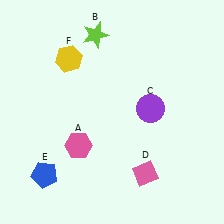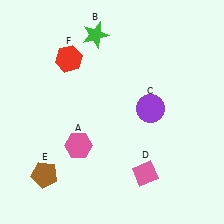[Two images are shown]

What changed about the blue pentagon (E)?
In Image 1, E is blue. In Image 2, it changed to brown.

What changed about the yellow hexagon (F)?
In Image 1, F is yellow. In Image 2, it changed to red.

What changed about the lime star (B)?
In Image 1, B is lime. In Image 2, it changed to green.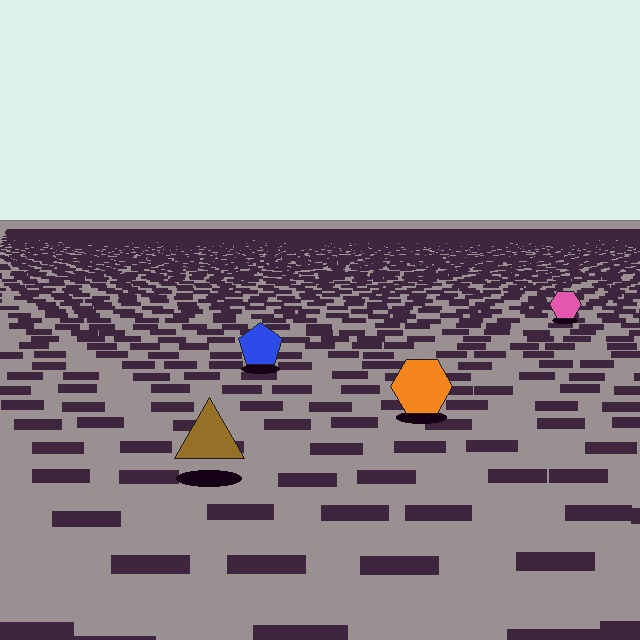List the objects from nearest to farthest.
From nearest to farthest: the brown triangle, the orange hexagon, the blue pentagon, the pink hexagon.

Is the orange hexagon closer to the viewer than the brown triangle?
No. The brown triangle is closer — you can tell from the texture gradient: the ground texture is coarser near it.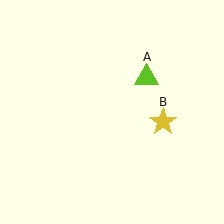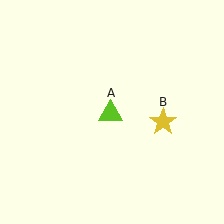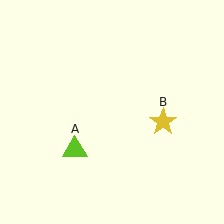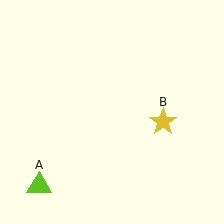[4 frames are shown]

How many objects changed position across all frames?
1 object changed position: lime triangle (object A).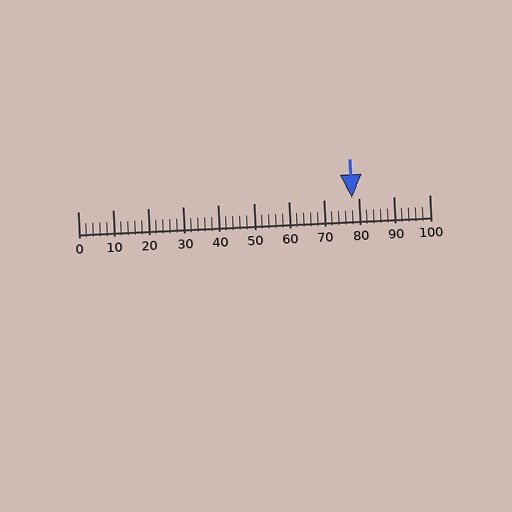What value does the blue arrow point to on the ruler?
The blue arrow points to approximately 78.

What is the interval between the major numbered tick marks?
The major tick marks are spaced 10 units apart.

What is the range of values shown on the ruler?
The ruler shows values from 0 to 100.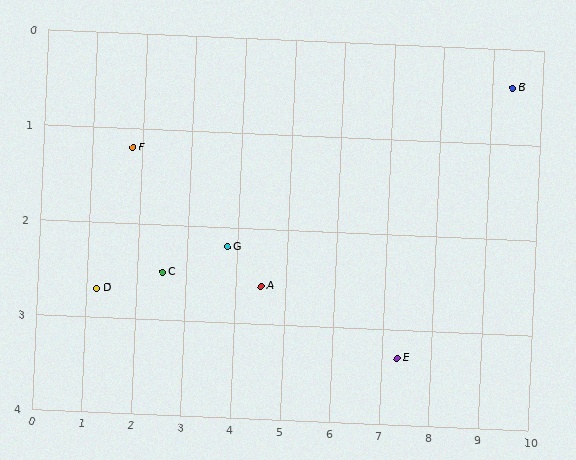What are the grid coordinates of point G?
Point G is at approximately (3.8, 2.2).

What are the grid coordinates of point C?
Point C is at approximately (2.5, 2.5).